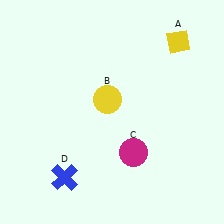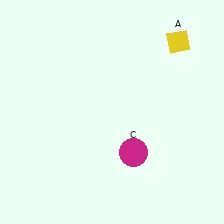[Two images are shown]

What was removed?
The blue cross (D), the yellow circle (B) were removed in Image 2.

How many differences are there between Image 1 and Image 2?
There are 2 differences between the two images.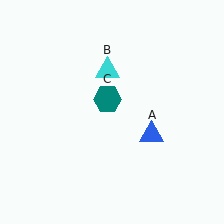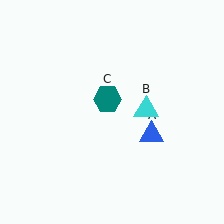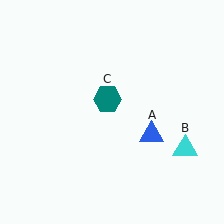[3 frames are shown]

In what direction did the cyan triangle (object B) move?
The cyan triangle (object B) moved down and to the right.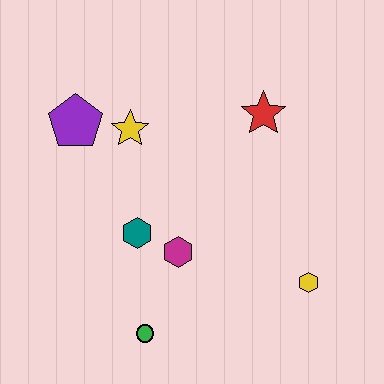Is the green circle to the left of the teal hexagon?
No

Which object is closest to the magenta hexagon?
The teal hexagon is closest to the magenta hexagon.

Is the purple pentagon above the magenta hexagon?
Yes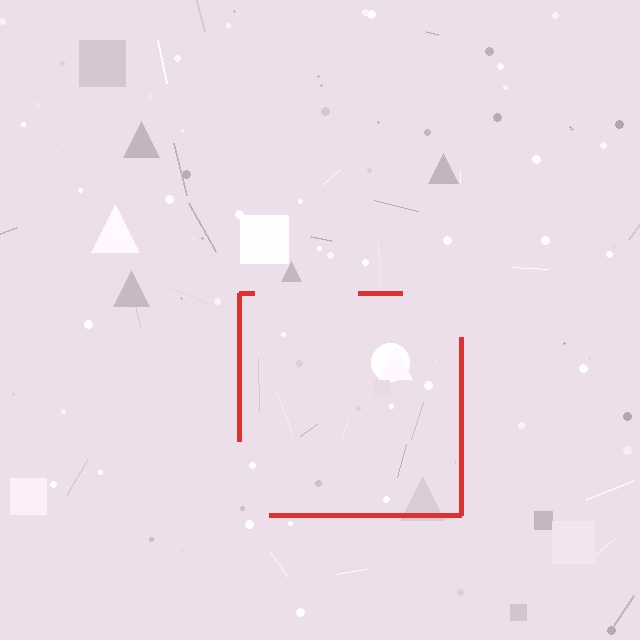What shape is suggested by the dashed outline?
The dashed outline suggests a square.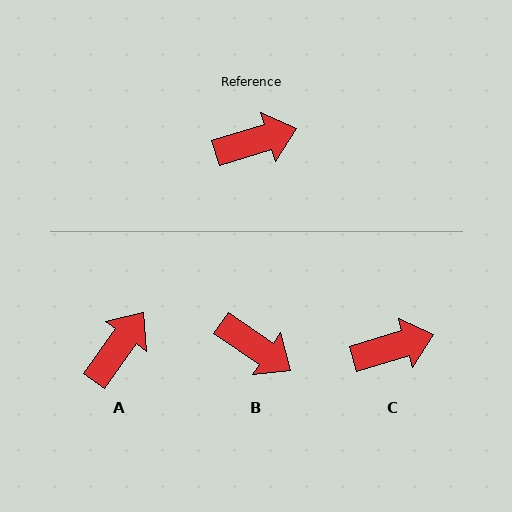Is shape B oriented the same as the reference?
No, it is off by about 51 degrees.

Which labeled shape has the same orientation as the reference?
C.